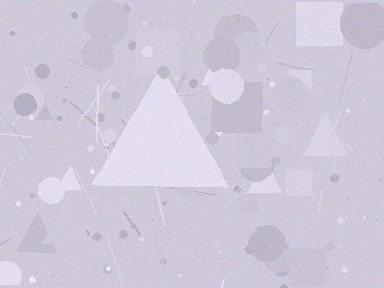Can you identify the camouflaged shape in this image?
The camouflaged shape is a triangle.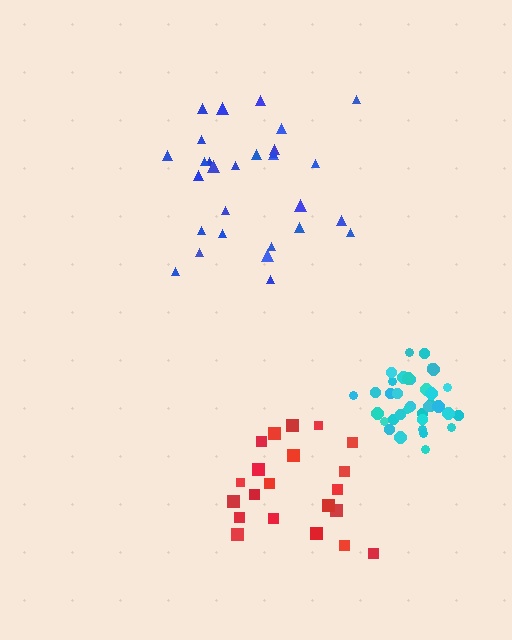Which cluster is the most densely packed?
Cyan.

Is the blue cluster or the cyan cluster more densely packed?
Cyan.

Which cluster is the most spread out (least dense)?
Red.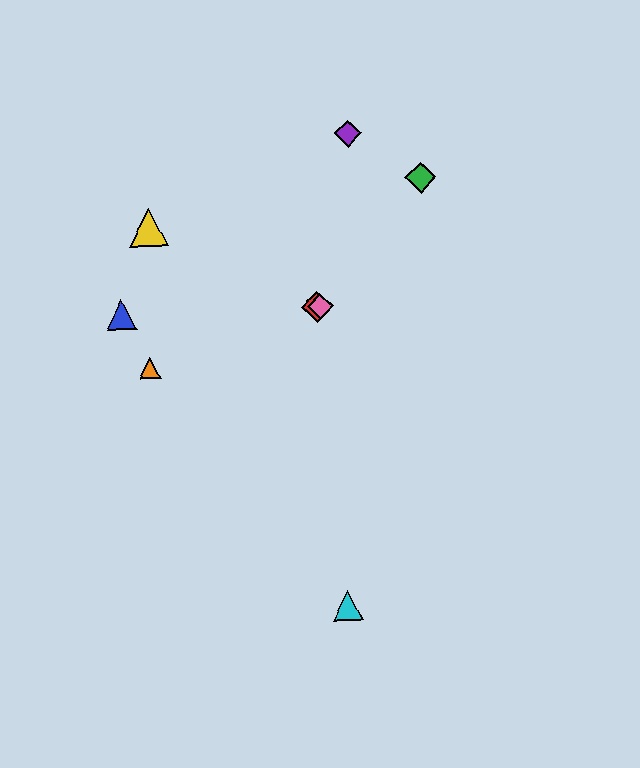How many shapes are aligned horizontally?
3 shapes (the red diamond, the blue triangle, the pink diamond) are aligned horizontally.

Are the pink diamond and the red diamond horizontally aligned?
Yes, both are at y≈307.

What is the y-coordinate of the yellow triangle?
The yellow triangle is at y≈228.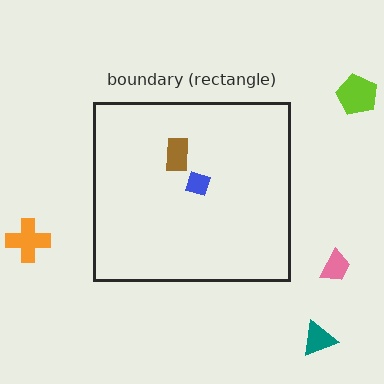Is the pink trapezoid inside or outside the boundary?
Outside.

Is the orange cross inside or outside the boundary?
Outside.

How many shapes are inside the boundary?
2 inside, 4 outside.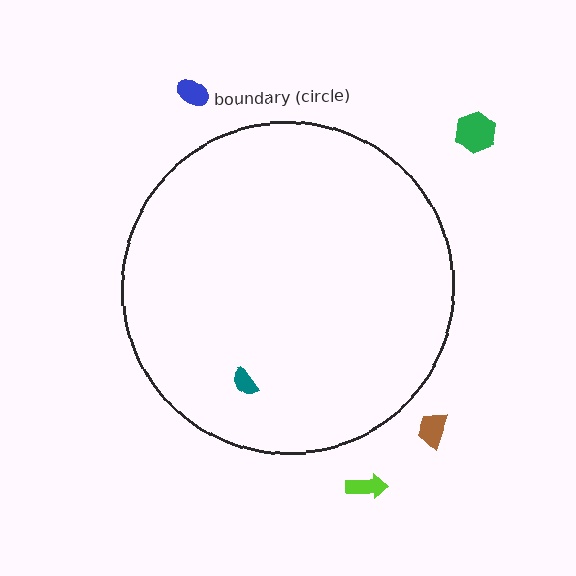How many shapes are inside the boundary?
1 inside, 4 outside.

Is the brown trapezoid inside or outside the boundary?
Outside.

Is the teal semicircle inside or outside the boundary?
Inside.